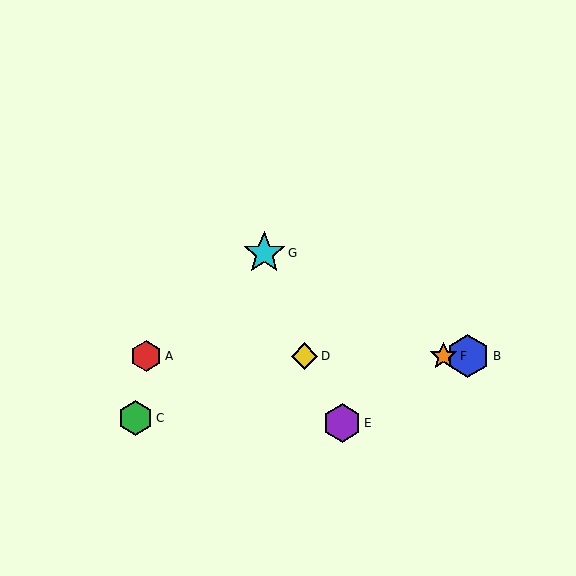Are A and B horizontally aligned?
Yes, both are at y≈356.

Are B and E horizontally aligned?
No, B is at y≈356 and E is at y≈423.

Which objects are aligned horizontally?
Objects A, B, D, F are aligned horizontally.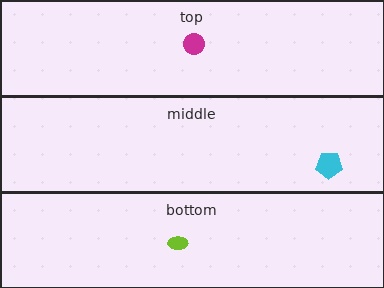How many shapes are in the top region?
1.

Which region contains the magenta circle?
The top region.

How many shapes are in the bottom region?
1.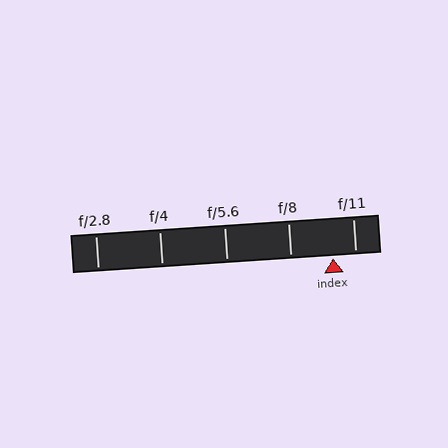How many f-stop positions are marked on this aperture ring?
There are 5 f-stop positions marked.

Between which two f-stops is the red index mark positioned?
The index mark is between f/8 and f/11.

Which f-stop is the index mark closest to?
The index mark is closest to f/11.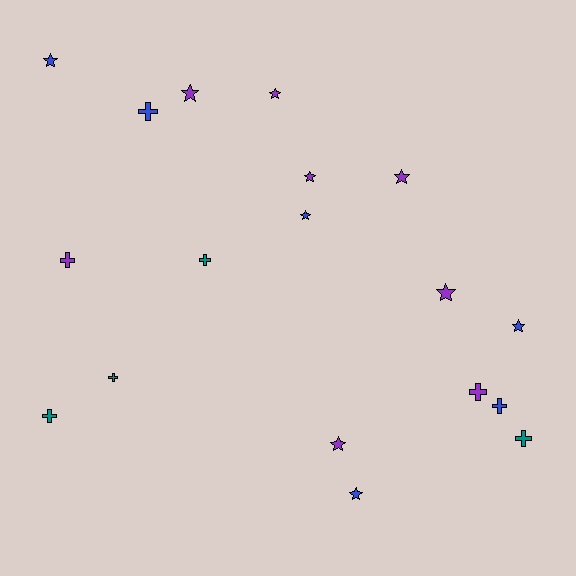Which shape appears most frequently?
Star, with 10 objects.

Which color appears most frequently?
Purple, with 8 objects.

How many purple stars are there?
There are 6 purple stars.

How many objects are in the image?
There are 18 objects.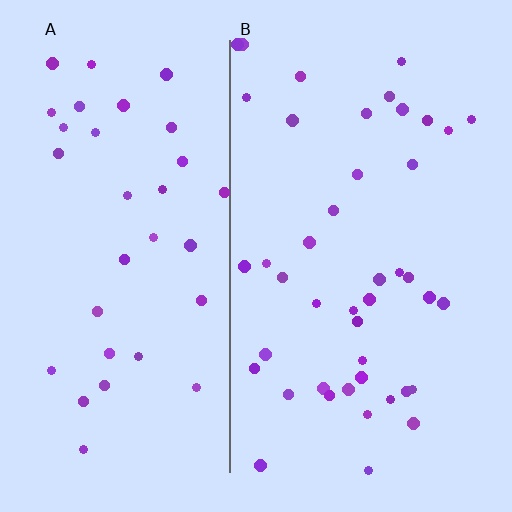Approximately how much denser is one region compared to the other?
Approximately 1.3× — region B over region A.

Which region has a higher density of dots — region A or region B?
B (the right).